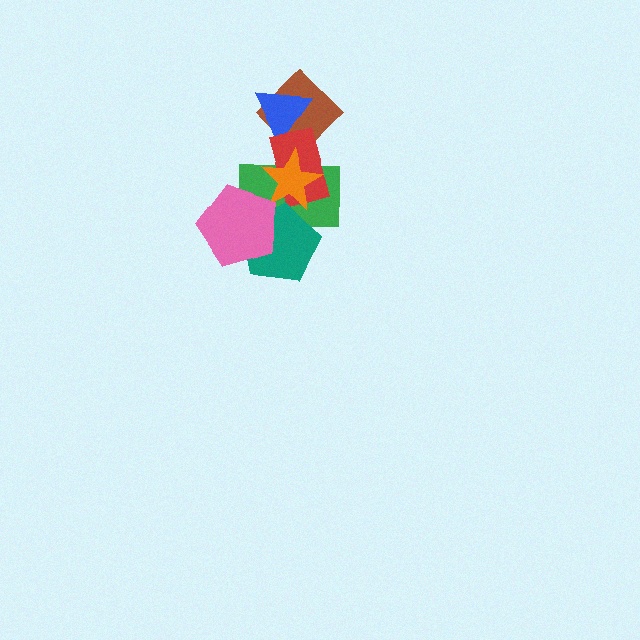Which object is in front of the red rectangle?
The orange star is in front of the red rectangle.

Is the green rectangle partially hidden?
Yes, it is partially covered by another shape.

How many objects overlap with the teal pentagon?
3 objects overlap with the teal pentagon.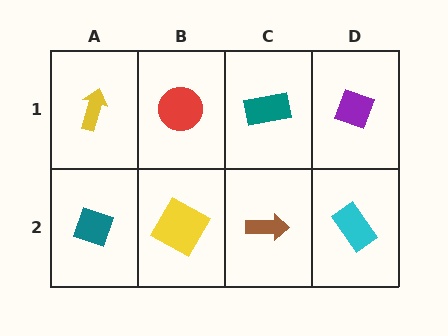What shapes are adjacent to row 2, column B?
A red circle (row 1, column B), a teal diamond (row 2, column A), a brown arrow (row 2, column C).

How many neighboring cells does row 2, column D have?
2.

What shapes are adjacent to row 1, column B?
A yellow square (row 2, column B), a yellow arrow (row 1, column A), a teal rectangle (row 1, column C).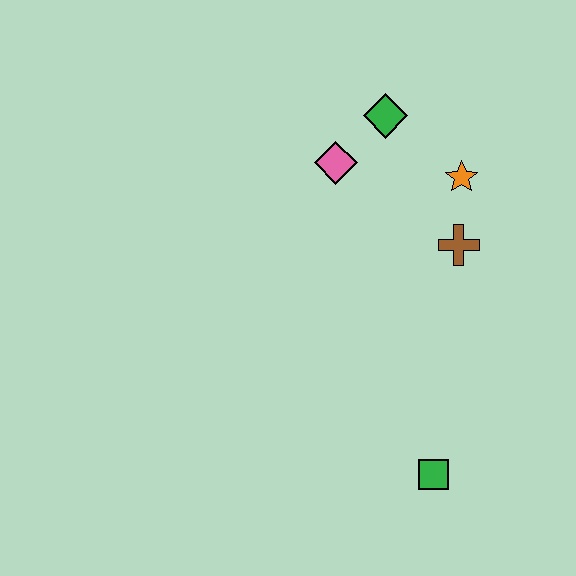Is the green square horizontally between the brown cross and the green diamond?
Yes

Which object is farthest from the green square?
The green diamond is farthest from the green square.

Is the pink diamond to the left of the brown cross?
Yes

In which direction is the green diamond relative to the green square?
The green diamond is above the green square.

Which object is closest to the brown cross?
The orange star is closest to the brown cross.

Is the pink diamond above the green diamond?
No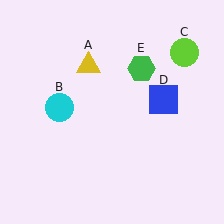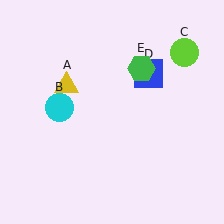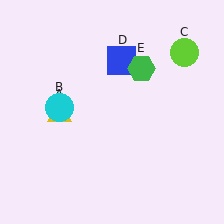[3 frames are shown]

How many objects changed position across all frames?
2 objects changed position: yellow triangle (object A), blue square (object D).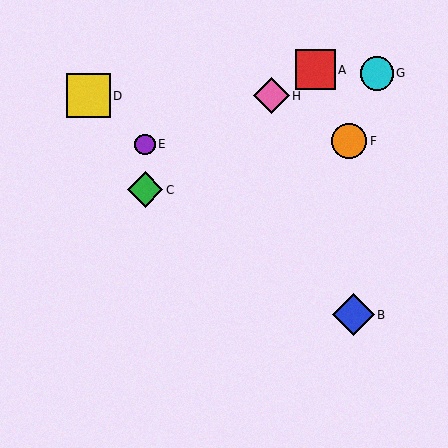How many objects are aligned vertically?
2 objects (C, E) are aligned vertically.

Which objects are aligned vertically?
Objects C, E are aligned vertically.